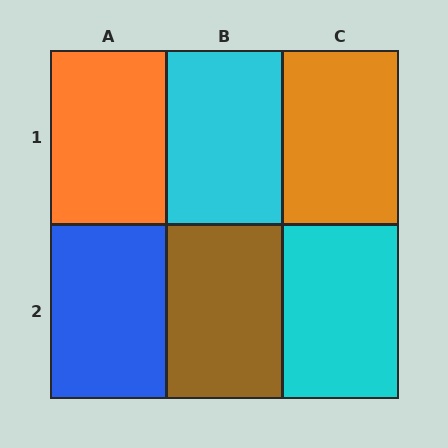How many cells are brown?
1 cell is brown.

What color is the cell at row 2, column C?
Cyan.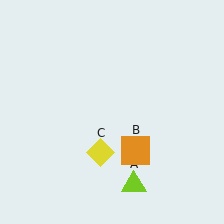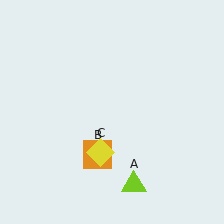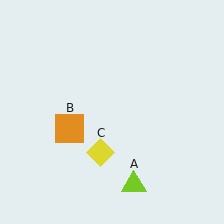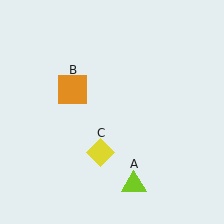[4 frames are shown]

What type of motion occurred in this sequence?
The orange square (object B) rotated clockwise around the center of the scene.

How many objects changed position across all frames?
1 object changed position: orange square (object B).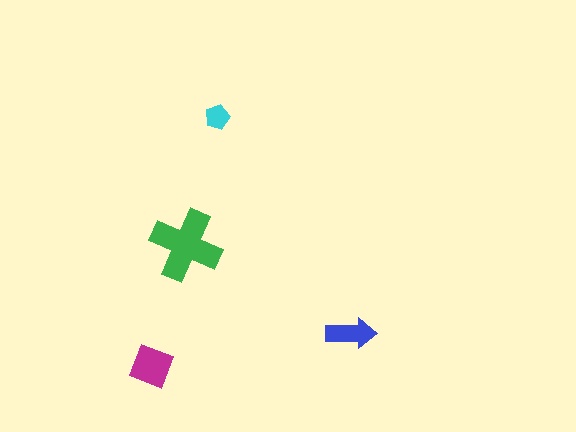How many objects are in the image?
There are 4 objects in the image.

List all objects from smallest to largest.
The cyan pentagon, the blue arrow, the magenta square, the green cross.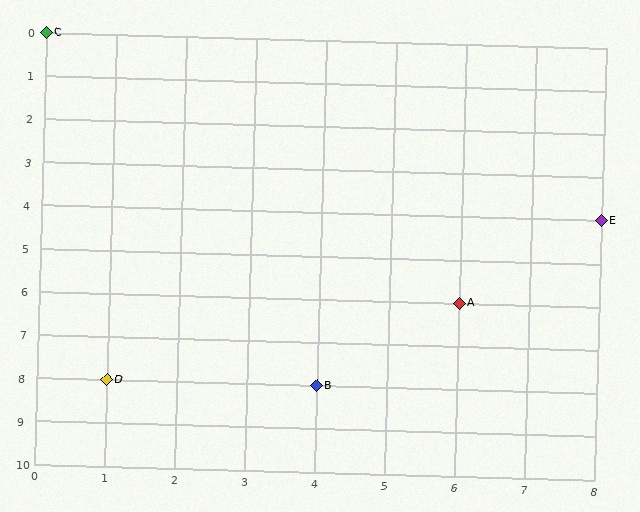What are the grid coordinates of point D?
Point D is at grid coordinates (1, 8).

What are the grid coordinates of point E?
Point E is at grid coordinates (8, 4).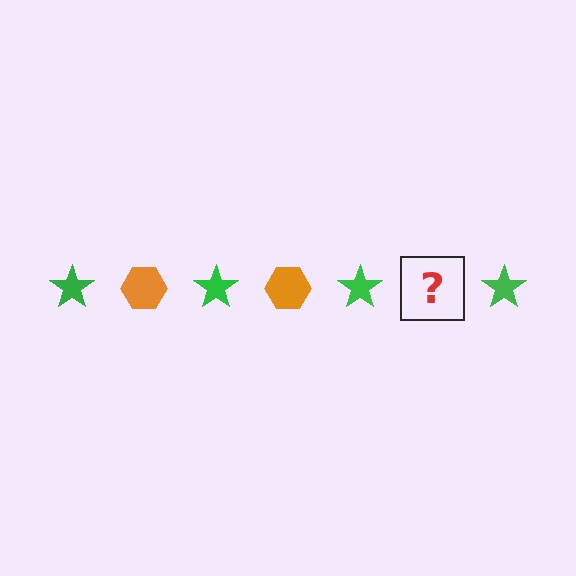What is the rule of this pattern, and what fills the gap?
The rule is that the pattern alternates between green star and orange hexagon. The gap should be filled with an orange hexagon.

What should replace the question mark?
The question mark should be replaced with an orange hexagon.